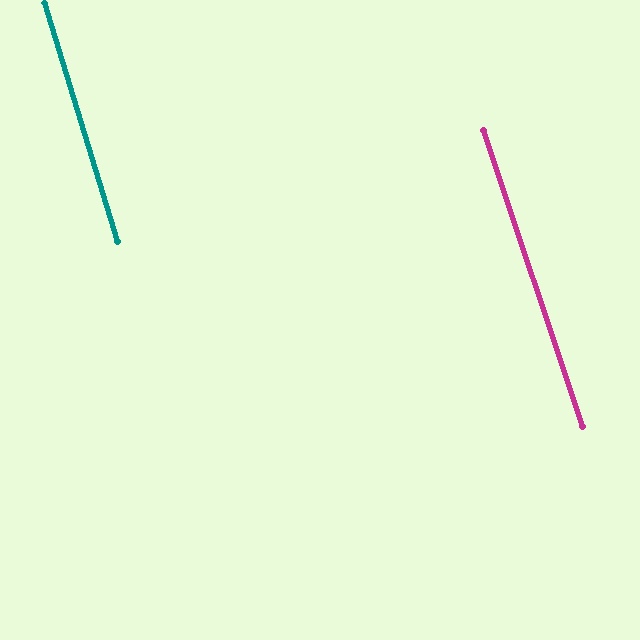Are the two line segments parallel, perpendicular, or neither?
Parallel — their directions differ by only 1.8°.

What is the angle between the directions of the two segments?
Approximately 2 degrees.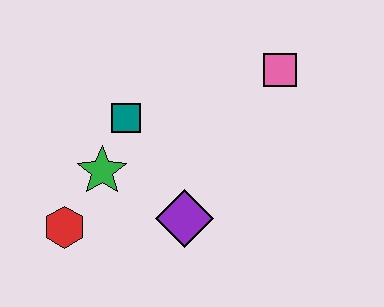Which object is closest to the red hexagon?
The green star is closest to the red hexagon.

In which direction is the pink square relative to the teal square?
The pink square is to the right of the teal square.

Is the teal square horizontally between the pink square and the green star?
Yes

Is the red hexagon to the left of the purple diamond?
Yes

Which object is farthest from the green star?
The pink square is farthest from the green star.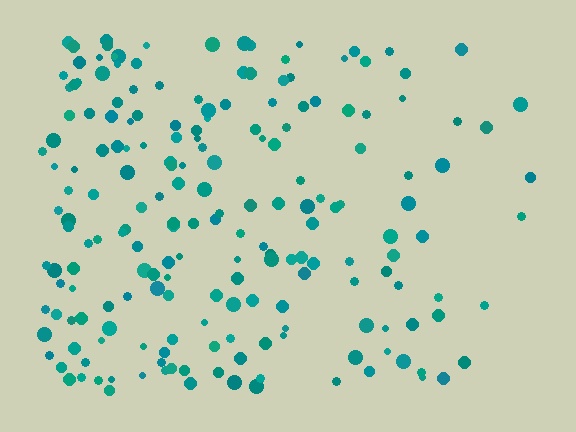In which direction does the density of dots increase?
From right to left, with the left side densest.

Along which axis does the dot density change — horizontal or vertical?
Horizontal.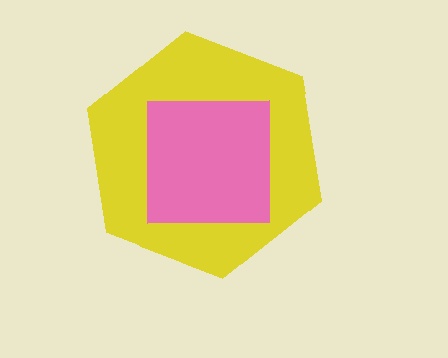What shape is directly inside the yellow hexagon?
The pink square.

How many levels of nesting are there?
2.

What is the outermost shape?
The yellow hexagon.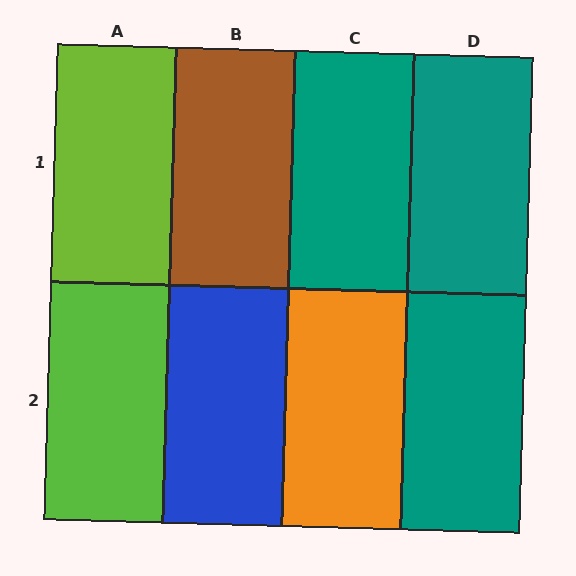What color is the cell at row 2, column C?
Orange.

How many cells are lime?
2 cells are lime.